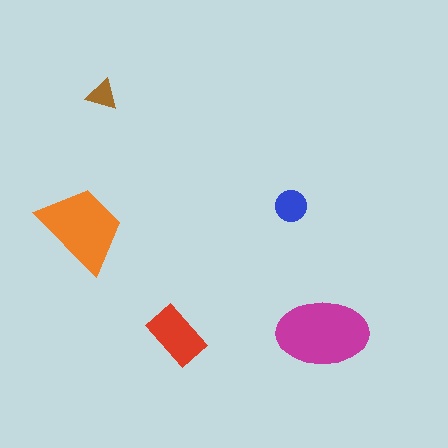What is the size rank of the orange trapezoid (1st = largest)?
2nd.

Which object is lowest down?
The red rectangle is bottommost.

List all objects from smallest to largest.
The brown triangle, the blue circle, the red rectangle, the orange trapezoid, the magenta ellipse.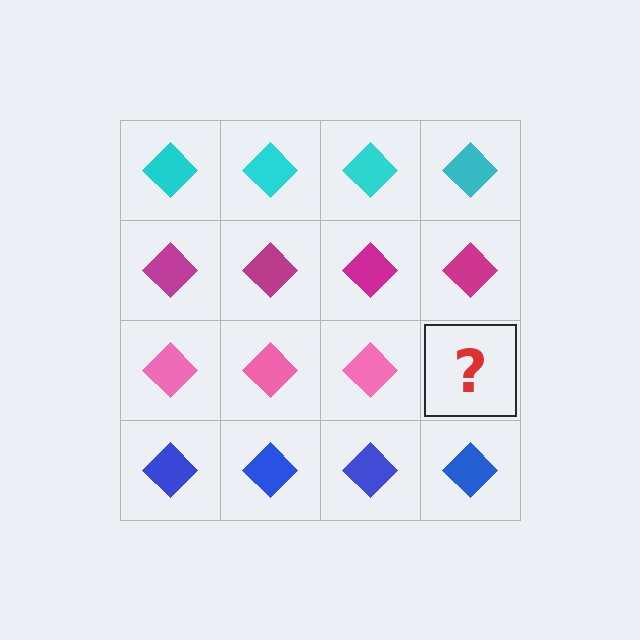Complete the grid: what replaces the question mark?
The question mark should be replaced with a pink diamond.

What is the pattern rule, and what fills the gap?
The rule is that each row has a consistent color. The gap should be filled with a pink diamond.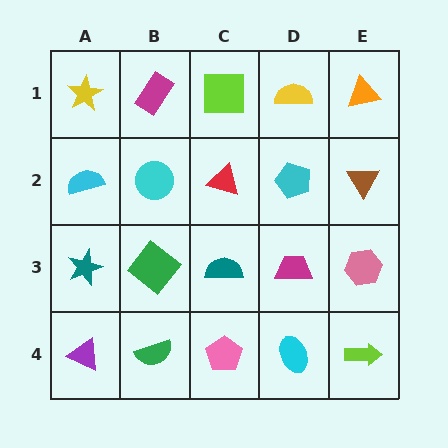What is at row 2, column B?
A cyan circle.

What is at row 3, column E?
A pink hexagon.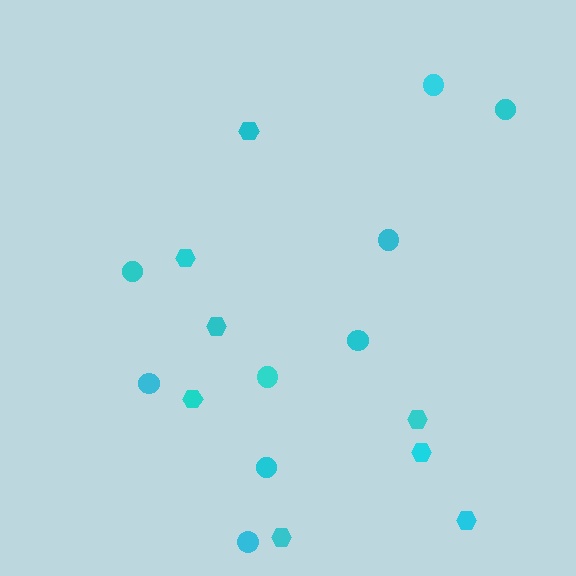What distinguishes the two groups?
There are 2 groups: one group of circles (9) and one group of hexagons (8).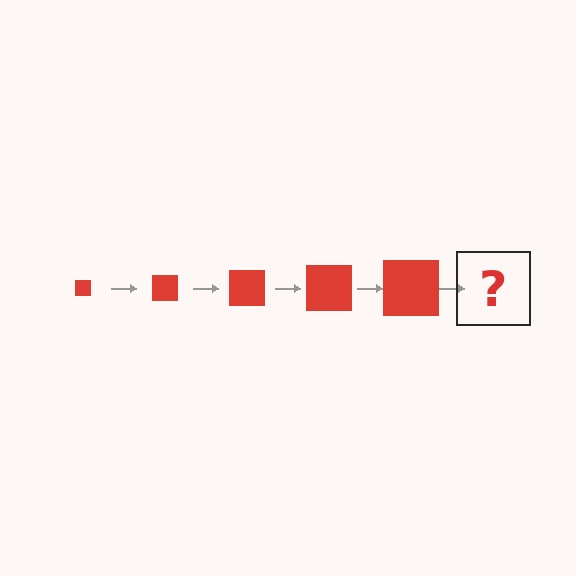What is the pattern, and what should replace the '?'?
The pattern is that the square gets progressively larger each step. The '?' should be a red square, larger than the previous one.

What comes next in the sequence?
The next element should be a red square, larger than the previous one.